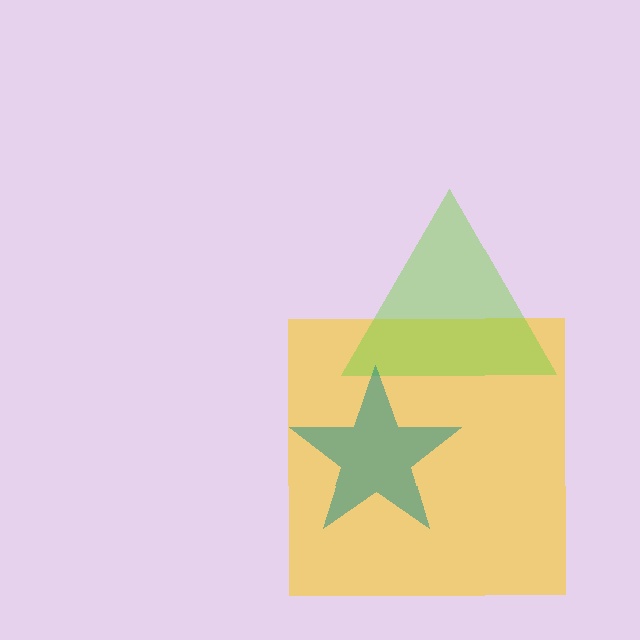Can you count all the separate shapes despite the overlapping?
Yes, there are 3 separate shapes.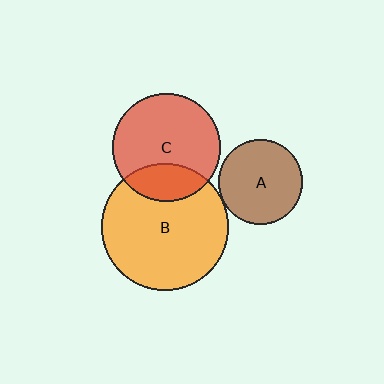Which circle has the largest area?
Circle B (orange).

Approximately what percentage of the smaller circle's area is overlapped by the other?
Approximately 25%.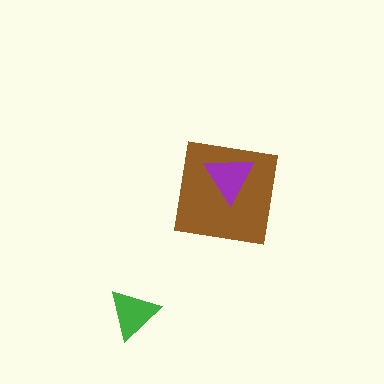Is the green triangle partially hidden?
No, no other shape covers it.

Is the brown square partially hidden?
Yes, it is partially covered by another shape.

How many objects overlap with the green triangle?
0 objects overlap with the green triangle.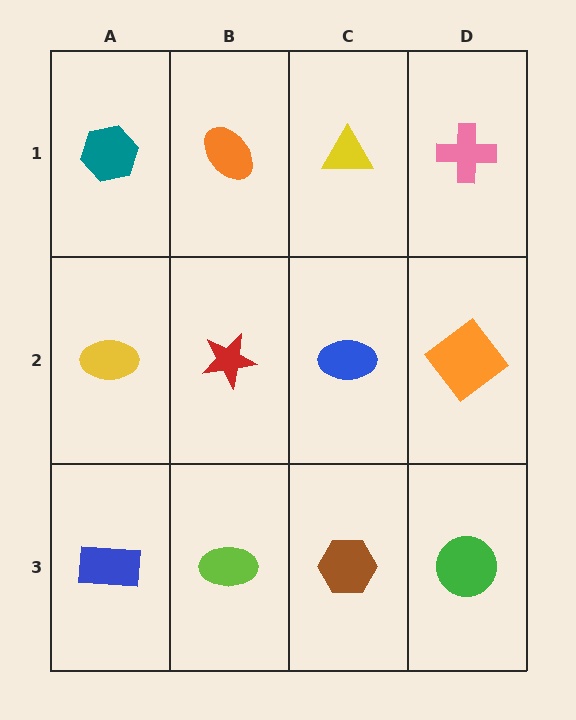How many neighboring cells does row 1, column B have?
3.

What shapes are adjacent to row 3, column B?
A red star (row 2, column B), a blue rectangle (row 3, column A), a brown hexagon (row 3, column C).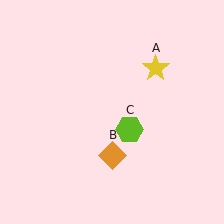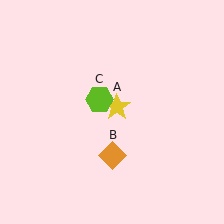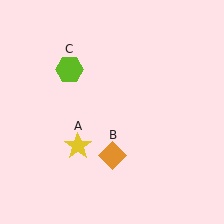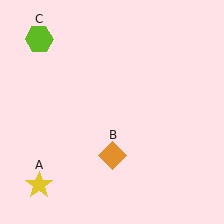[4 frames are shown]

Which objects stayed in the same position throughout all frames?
Orange diamond (object B) remained stationary.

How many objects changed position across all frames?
2 objects changed position: yellow star (object A), lime hexagon (object C).